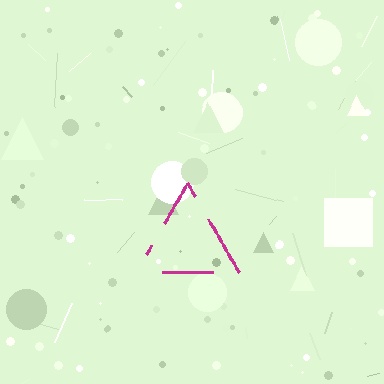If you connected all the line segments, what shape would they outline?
They would outline a triangle.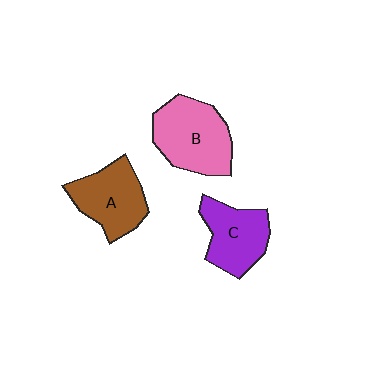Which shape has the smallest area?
Shape C (purple).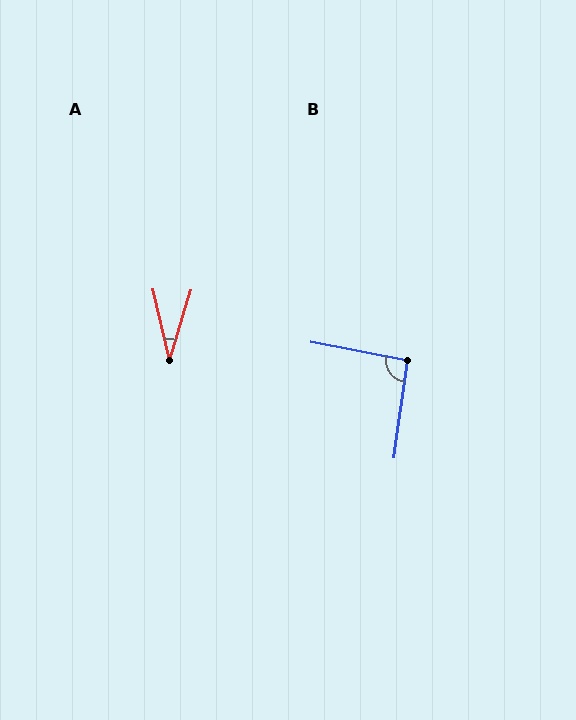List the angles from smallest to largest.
A (30°), B (93°).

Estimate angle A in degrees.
Approximately 30 degrees.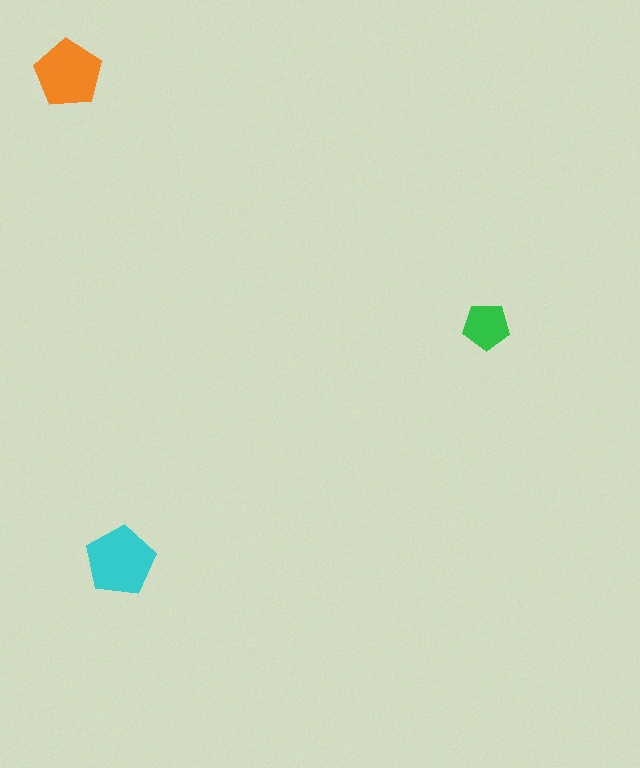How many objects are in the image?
There are 3 objects in the image.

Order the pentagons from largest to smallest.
the cyan one, the orange one, the green one.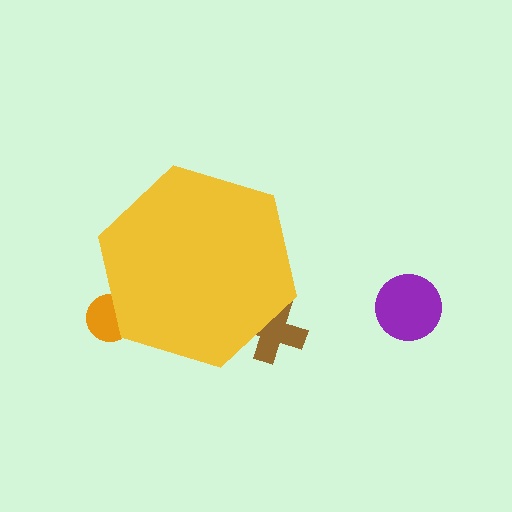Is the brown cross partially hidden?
Yes, the brown cross is partially hidden behind the yellow hexagon.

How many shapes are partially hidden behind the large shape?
2 shapes are partially hidden.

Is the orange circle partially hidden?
Yes, the orange circle is partially hidden behind the yellow hexagon.